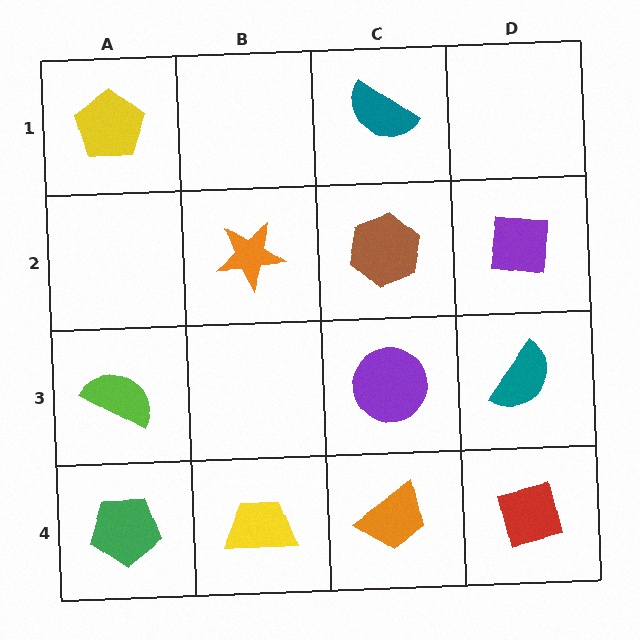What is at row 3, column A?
A lime semicircle.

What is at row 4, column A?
A green pentagon.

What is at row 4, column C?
An orange trapezoid.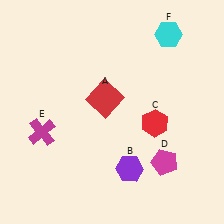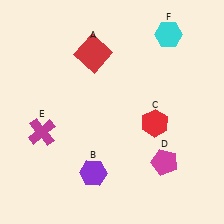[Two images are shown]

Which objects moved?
The objects that moved are: the red square (A), the purple hexagon (B).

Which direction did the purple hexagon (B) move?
The purple hexagon (B) moved left.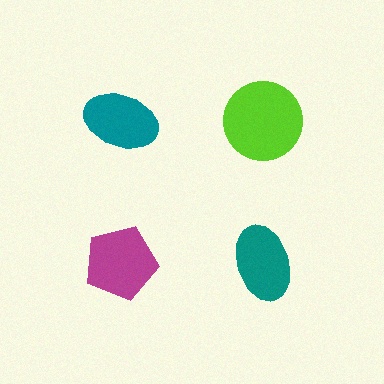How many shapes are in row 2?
2 shapes.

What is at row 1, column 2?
A lime circle.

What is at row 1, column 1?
A teal ellipse.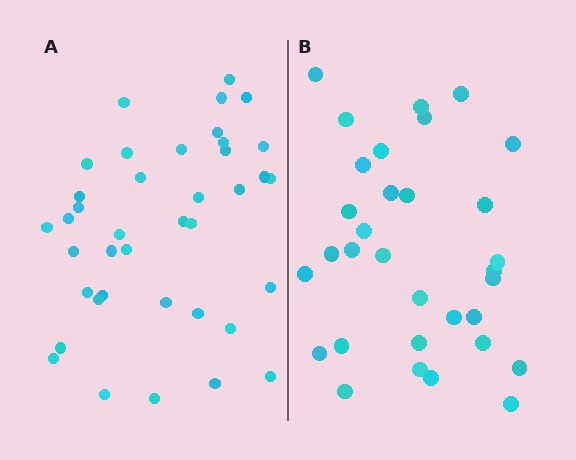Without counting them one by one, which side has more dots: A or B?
Region A (the left region) has more dots.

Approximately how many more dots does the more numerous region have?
Region A has roughly 8 or so more dots than region B.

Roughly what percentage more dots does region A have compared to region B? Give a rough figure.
About 20% more.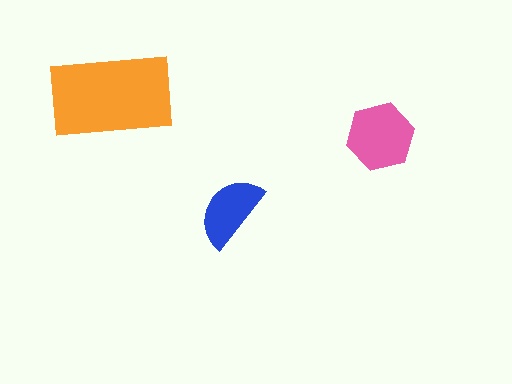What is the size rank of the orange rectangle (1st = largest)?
1st.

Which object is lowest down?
The blue semicircle is bottommost.